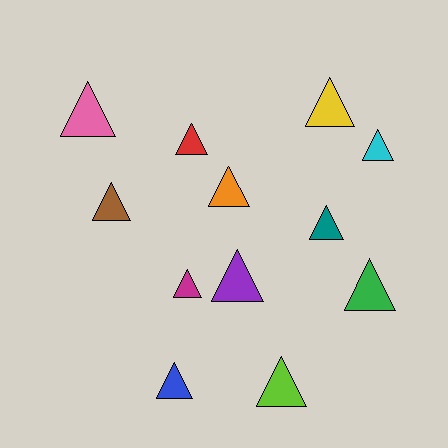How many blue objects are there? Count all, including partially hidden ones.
There is 1 blue object.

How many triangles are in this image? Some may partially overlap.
There are 12 triangles.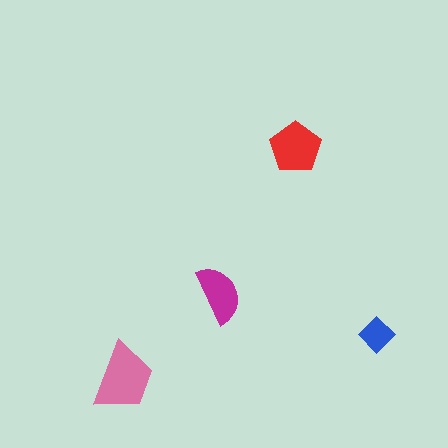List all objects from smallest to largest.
The blue diamond, the magenta semicircle, the red pentagon, the pink trapezoid.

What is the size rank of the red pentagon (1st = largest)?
2nd.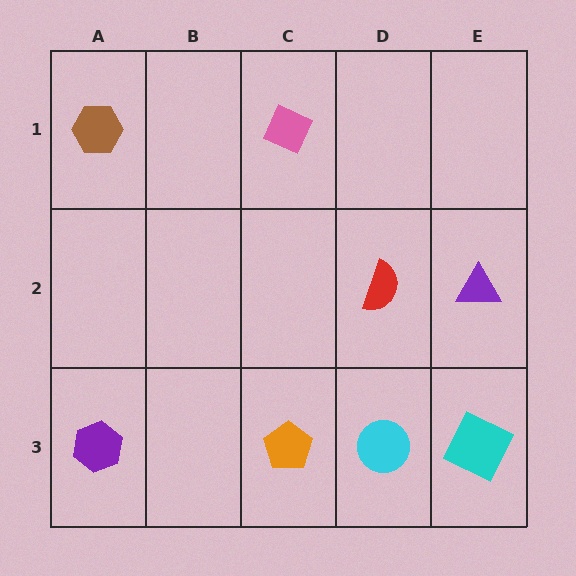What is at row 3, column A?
A purple hexagon.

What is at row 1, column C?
A pink diamond.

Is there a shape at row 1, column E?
No, that cell is empty.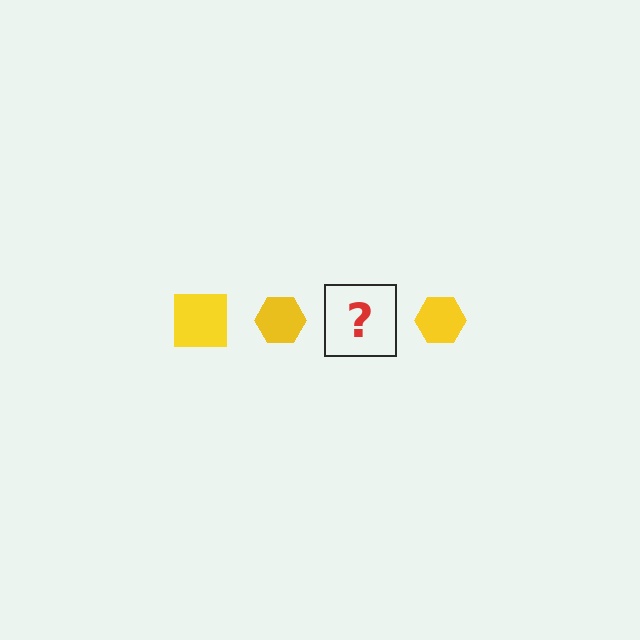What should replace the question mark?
The question mark should be replaced with a yellow square.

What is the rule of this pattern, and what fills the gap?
The rule is that the pattern cycles through square, hexagon shapes in yellow. The gap should be filled with a yellow square.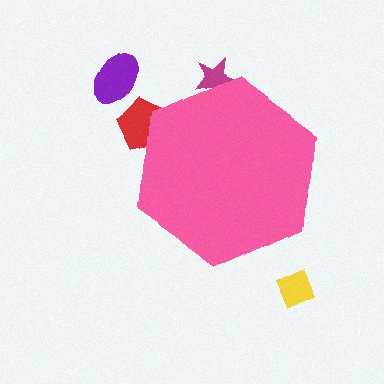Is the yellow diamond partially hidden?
No, the yellow diamond is fully visible.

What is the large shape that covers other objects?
A pink hexagon.